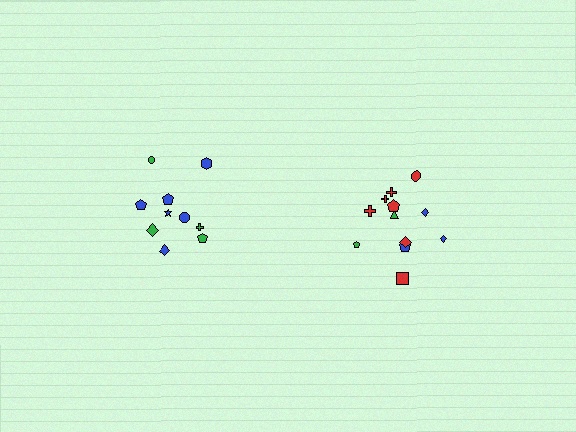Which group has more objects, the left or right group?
The right group.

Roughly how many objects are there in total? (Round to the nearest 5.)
Roughly 20 objects in total.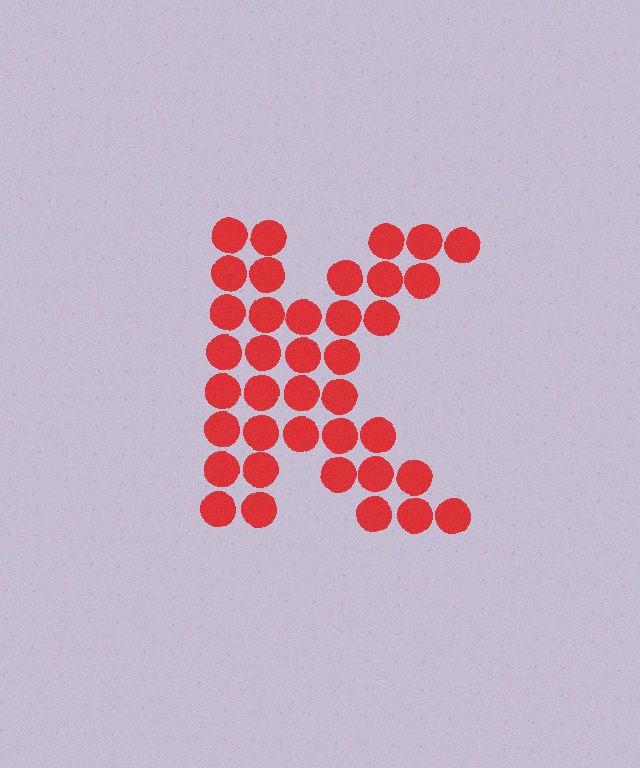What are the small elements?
The small elements are circles.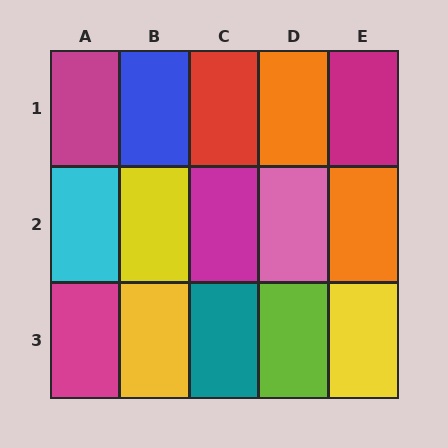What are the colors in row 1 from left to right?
Magenta, blue, red, orange, magenta.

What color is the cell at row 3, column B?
Yellow.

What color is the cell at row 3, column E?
Yellow.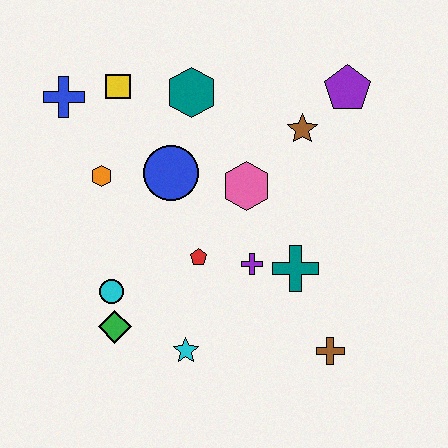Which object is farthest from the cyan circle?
The purple pentagon is farthest from the cyan circle.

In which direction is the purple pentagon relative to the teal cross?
The purple pentagon is above the teal cross.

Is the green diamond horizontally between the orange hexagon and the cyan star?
Yes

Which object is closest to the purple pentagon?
The brown star is closest to the purple pentagon.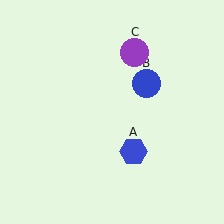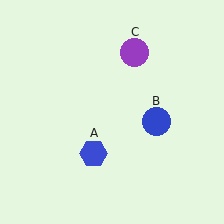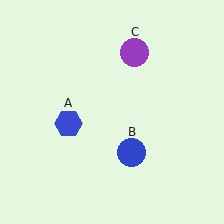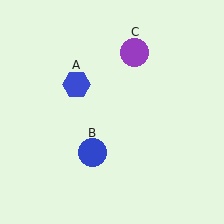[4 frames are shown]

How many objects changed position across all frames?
2 objects changed position: blue hexagon (object A), blue circle (object B).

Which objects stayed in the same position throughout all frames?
Purple circle (object C) remained stationary.